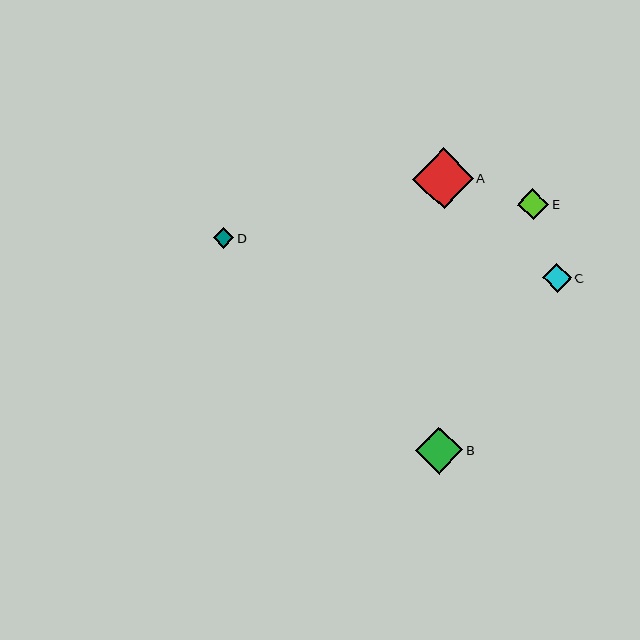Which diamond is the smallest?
Diamond D is the smallest with a size of approximately 21 pixels.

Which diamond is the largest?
Diamond A is the largest with a size of approximately 61 pixels.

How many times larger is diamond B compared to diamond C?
Diamond B is approximately 1.6 times the size of diamond C.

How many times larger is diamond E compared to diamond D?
Diamond E is approximately 1.5 times the size of diamond D.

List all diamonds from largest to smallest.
From largest to smallest: A, B, E, C, D.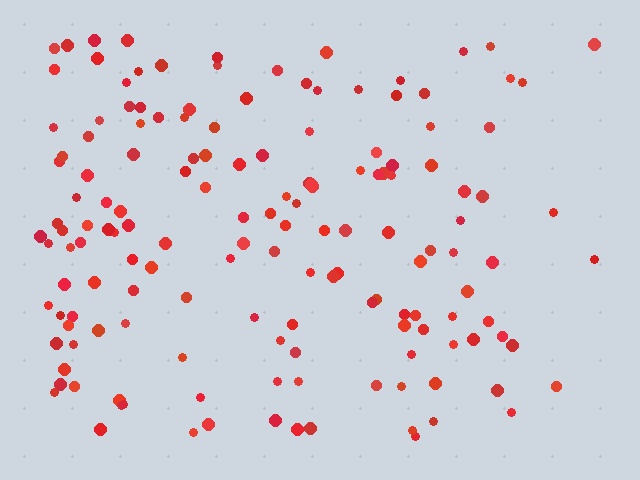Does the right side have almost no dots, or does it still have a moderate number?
Still a moderate number, just noticeably fewer than the left.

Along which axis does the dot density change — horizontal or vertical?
Horizontal.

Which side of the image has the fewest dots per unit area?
The right.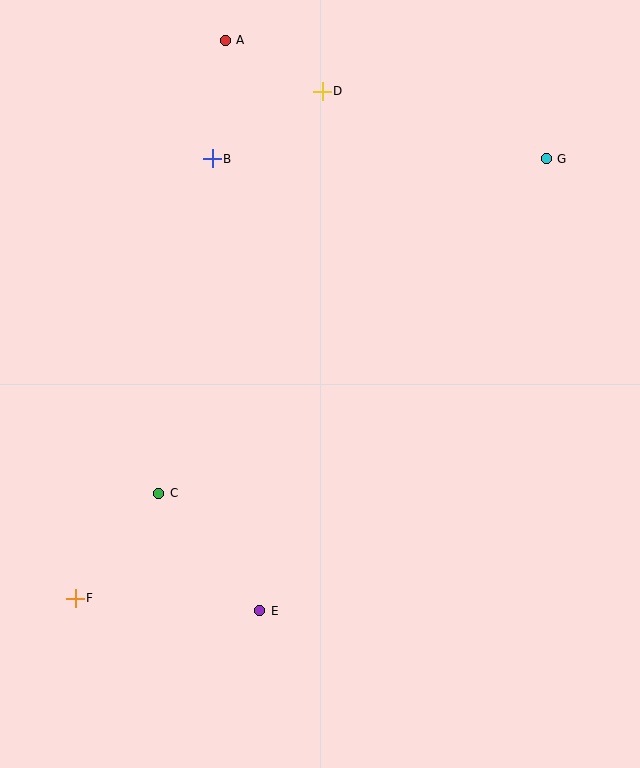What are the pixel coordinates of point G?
Point G is at (546, 159).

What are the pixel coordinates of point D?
Point D is at (322, 91).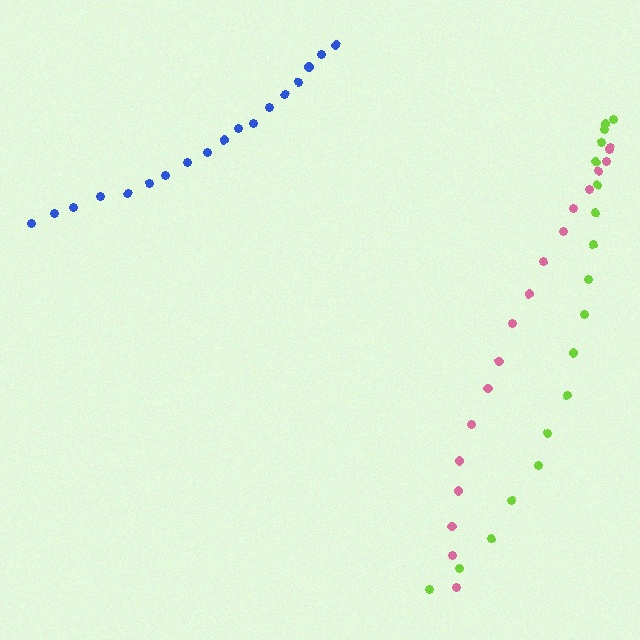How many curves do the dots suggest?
There are 3 distinct paths.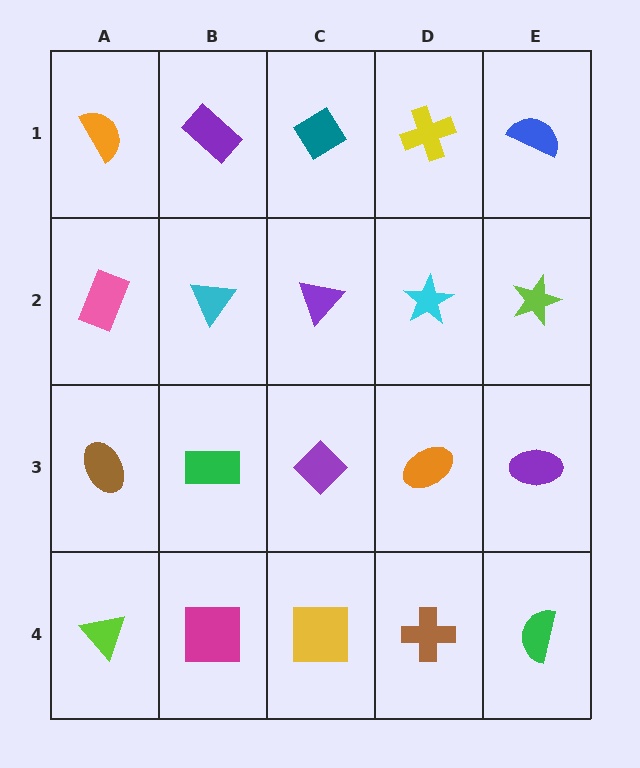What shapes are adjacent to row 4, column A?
A brown ellipse (row 3, column A), a magenta square (row 4, column B).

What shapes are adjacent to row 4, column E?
A purple ellipse (row 3, column E), a brown cross (row 4, column D).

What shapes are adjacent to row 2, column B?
A purple rectangle (row 1, column B), a green rectangle (row 3, column B), a pink rectangle (row 2, column A), a purple triangle (row 2, column C).